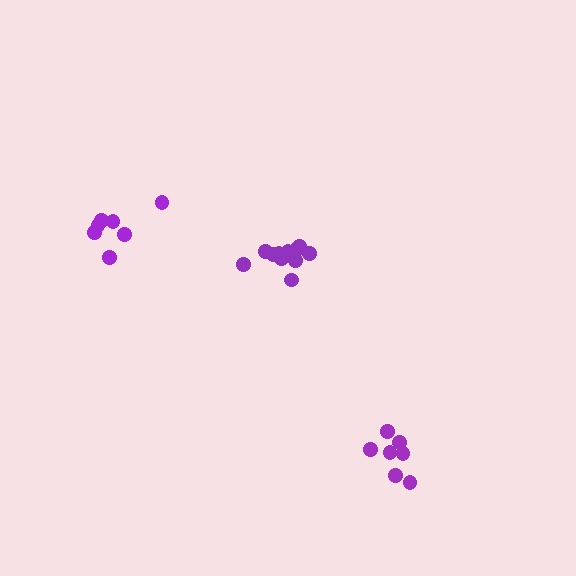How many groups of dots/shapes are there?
There are 3 groups.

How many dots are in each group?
Group 1: 7 dots, Group 2: 11 dots, Group 3: 7 dots (25 total).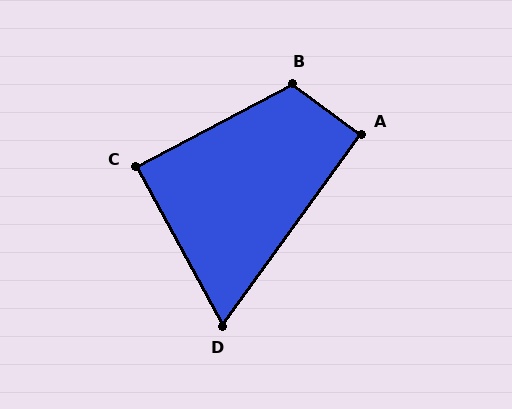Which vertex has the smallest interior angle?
D, at approximately 64 degrees.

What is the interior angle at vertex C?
Approximately 89 degrees (approximately right).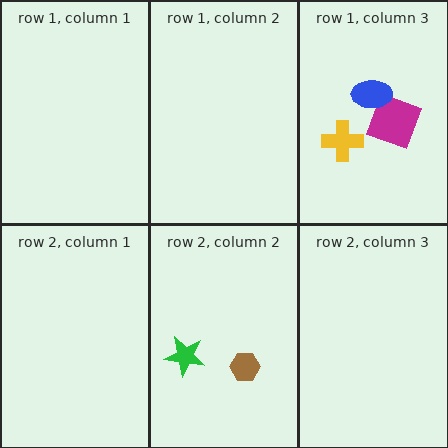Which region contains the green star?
The row 2, column 2 region.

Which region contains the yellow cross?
The row 1, column 3 region.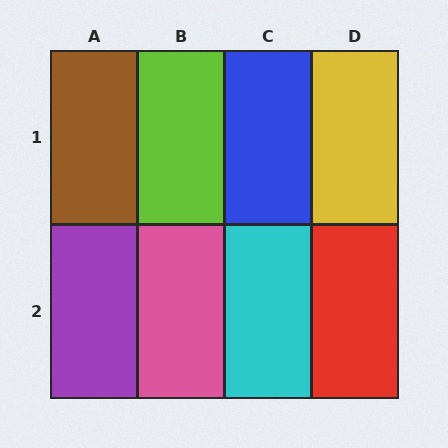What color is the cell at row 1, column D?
Yellow.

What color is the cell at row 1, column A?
Brown.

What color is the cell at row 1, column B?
Lime.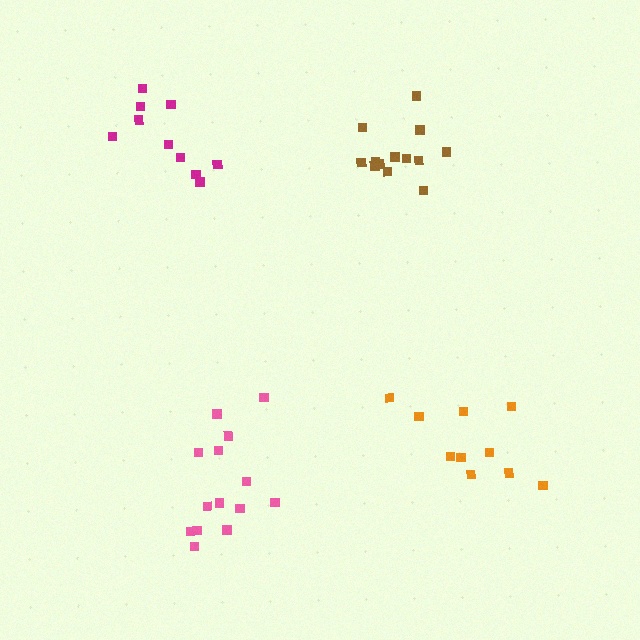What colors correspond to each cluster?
The clusters are colored: pink, orange, brown, magenta.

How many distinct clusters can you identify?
There are 4 distinct clusters.